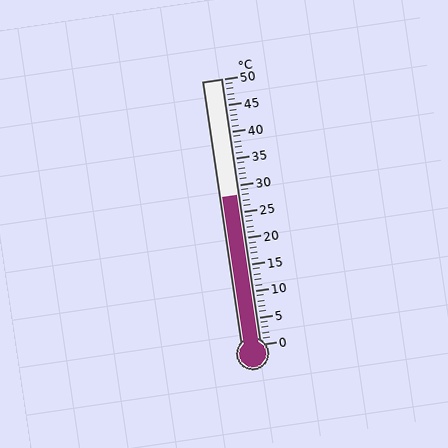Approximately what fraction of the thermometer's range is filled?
The thermometer is filled to approximately 55% of its range.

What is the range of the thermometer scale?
The thermometer scale ranges from 0°C to 50°C.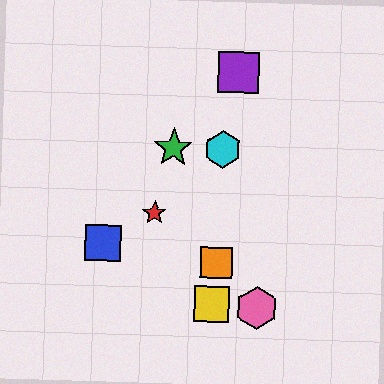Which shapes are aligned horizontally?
The green star, the cyan hexagon are aligned horizontally.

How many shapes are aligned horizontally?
2 shapes (the green star, the cyan hexagon) are aligned horizontally.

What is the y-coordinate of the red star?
The red star is at y≈213.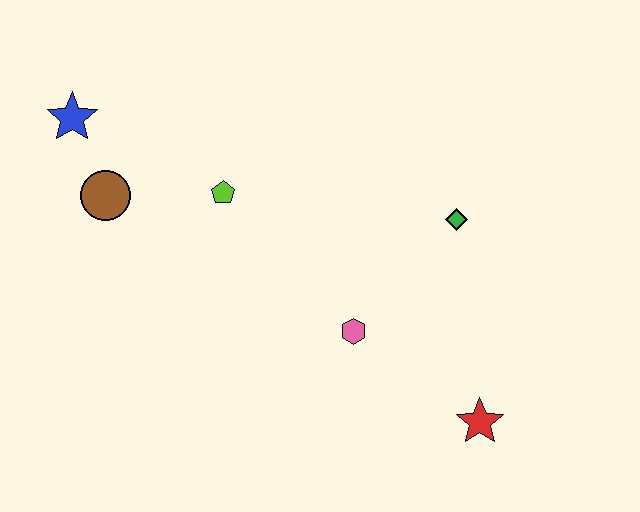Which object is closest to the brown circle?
The blue star is closest to the brown circle.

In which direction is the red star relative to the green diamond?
The red star is below the green diamond.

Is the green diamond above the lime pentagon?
No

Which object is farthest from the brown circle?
The red star is farthest from the brown circle.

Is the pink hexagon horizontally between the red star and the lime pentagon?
Yes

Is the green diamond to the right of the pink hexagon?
Yes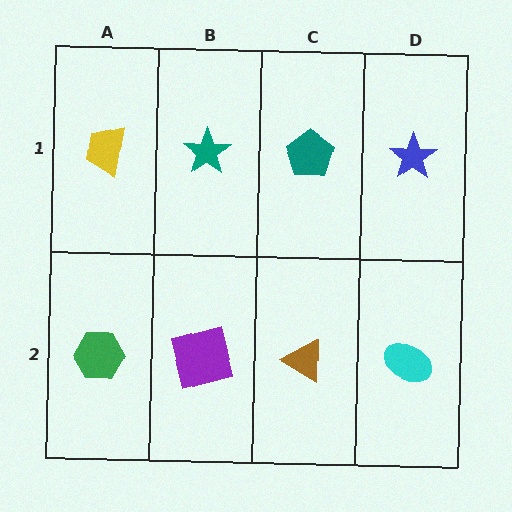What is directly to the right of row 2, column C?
A cyan ellipse.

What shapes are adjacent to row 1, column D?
A cyan ellipse (row 2, column D), a teal pentagon (row 1, column C).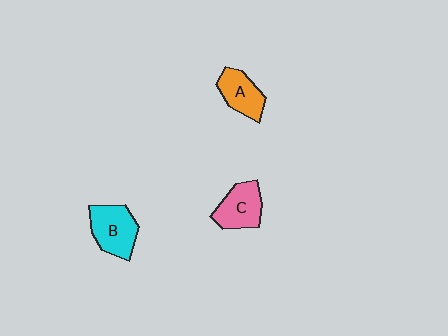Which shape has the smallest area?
Shape A (orange).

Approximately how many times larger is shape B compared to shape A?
Approximately 1.2 times.